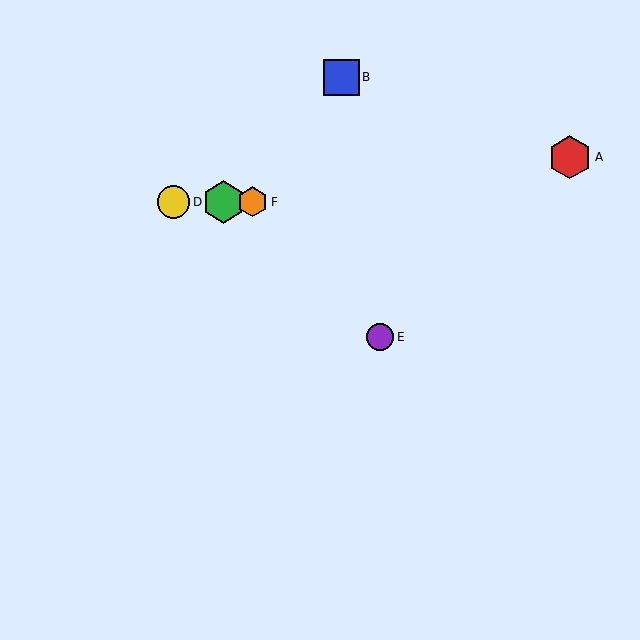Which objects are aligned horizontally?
Objects C, D, F are aligned horizontally.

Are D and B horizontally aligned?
No, D is at y≈202 and B is at y≈77.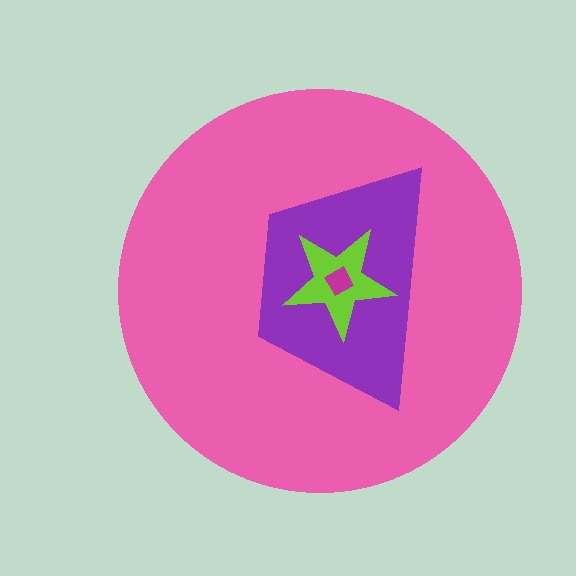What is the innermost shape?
The magenta diamond.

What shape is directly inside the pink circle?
The purple trapezoid.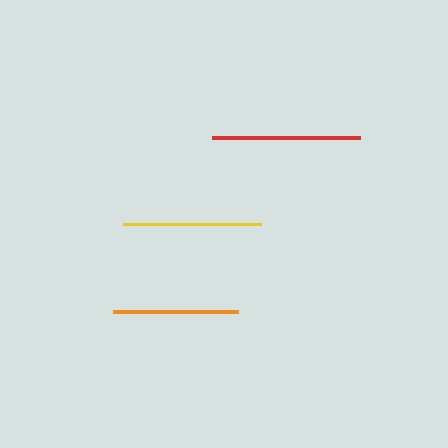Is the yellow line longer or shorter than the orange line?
The yellow line is longer than the orange line.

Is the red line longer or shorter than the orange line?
The red line is longer than the orange line.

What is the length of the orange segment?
The orange segment is approximately 124 pixels long.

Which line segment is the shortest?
The orange line is the shortest at approximately 124 pixels.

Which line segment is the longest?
The red line is the longest at approximately 148 pixels.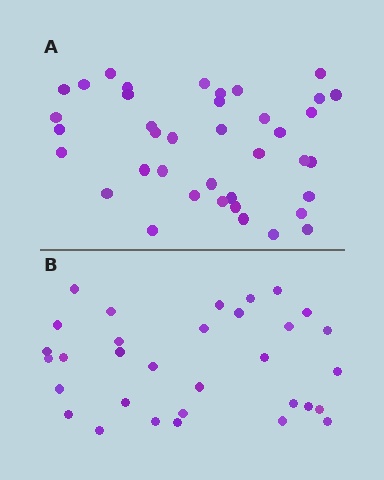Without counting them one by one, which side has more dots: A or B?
Region A (the top region) has more dots.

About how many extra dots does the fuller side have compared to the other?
Region A has roughly 8 or so more dots than region B.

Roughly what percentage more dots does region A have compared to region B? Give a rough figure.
About 20% more.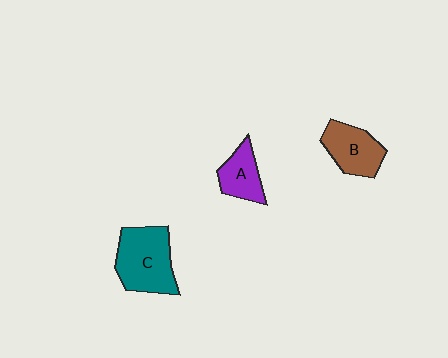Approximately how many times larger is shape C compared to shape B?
Approximately 1.4 times.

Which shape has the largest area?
Shape C (teal).